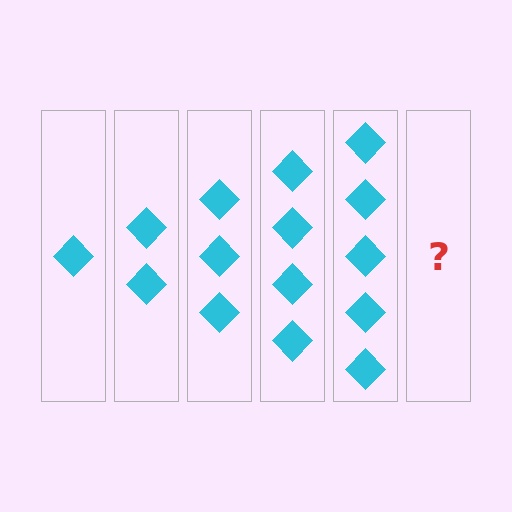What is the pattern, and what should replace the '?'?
The pattern is that each step adds one more diamond. The '?' should be 6 diamonds.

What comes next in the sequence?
The next element should be 6 diamonds.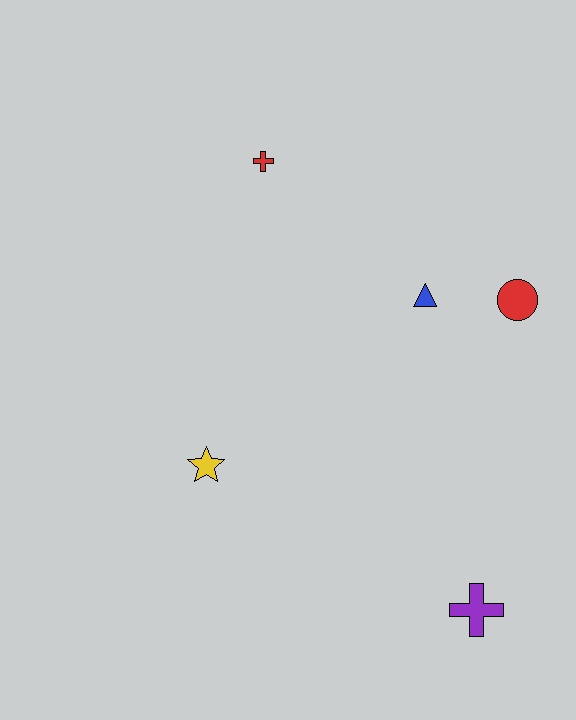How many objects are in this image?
There are 5 objects.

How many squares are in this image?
There are no squares.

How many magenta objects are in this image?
There are no magenta objects.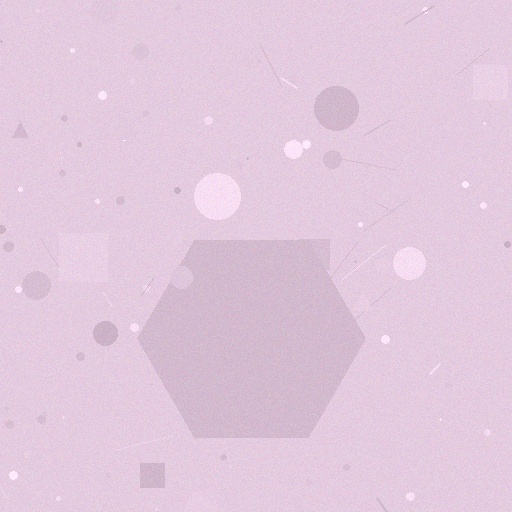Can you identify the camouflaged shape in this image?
The camouflaged shape is a hexagon.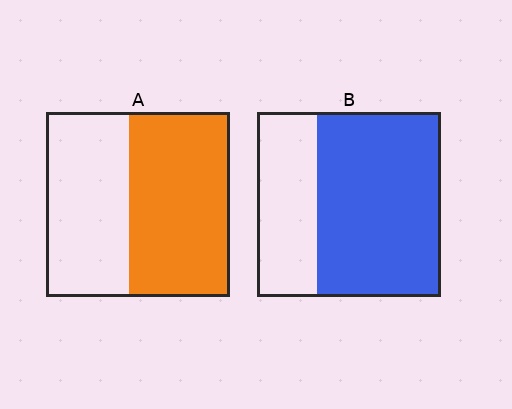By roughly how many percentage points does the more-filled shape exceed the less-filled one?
By roughly 10 percentage points (B over A).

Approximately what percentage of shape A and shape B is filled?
A is approximately 55% and B is approximately 65%.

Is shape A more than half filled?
Yes.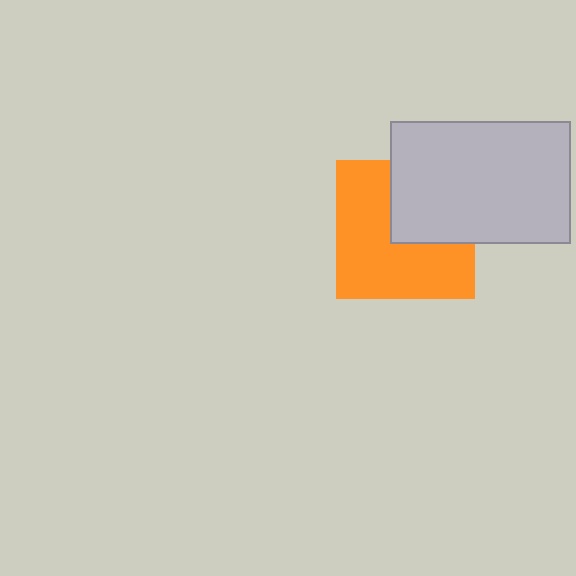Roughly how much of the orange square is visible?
About half of it is visible (roughly 63%).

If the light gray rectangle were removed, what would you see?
You would see the complete orange square.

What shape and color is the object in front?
The object in front is a light gray rectangle.